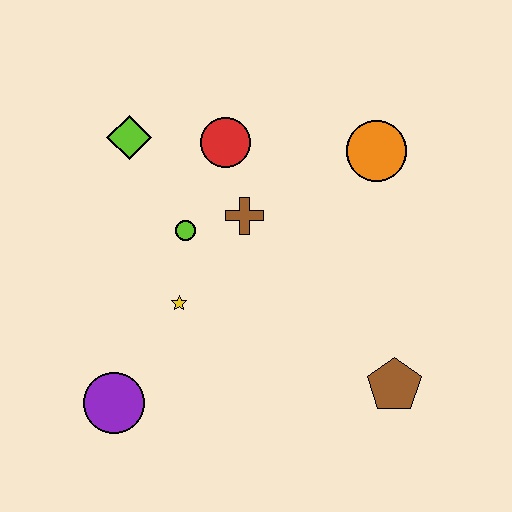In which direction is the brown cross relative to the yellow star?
The brown cross is above the yellow star.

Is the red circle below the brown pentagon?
No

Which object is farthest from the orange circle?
The purple circle is farthest from the orange circle.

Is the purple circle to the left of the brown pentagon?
Yes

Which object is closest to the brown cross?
The lime circle is closest to the brown cross.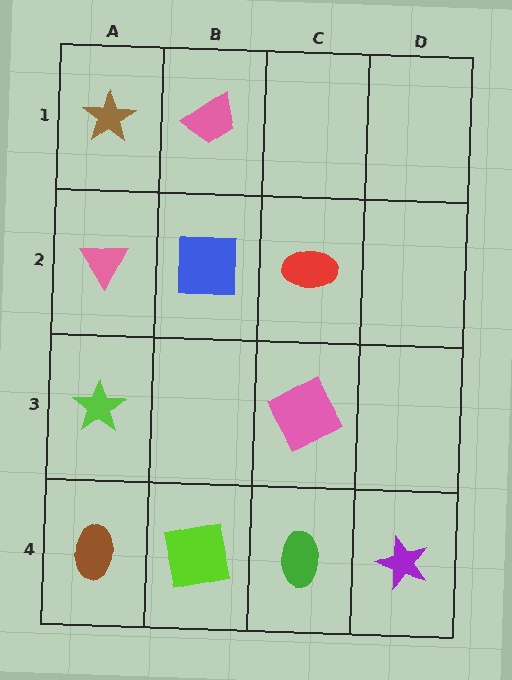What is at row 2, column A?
A pink triangle.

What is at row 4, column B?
A lime square.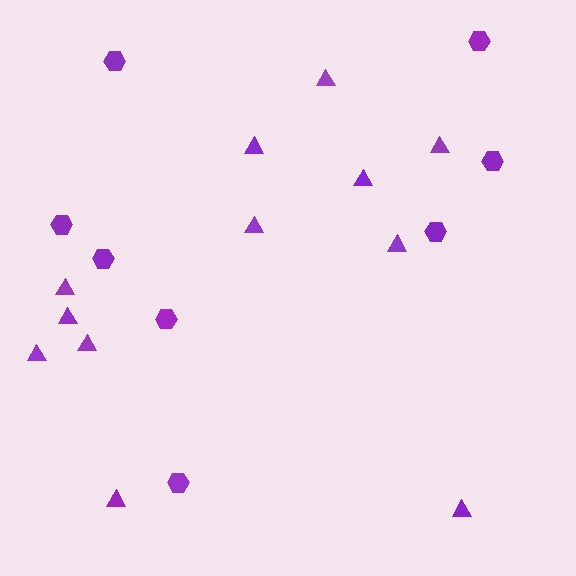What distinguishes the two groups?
There are 2 groups: one group of triangles (12) and one group of hexagons (8).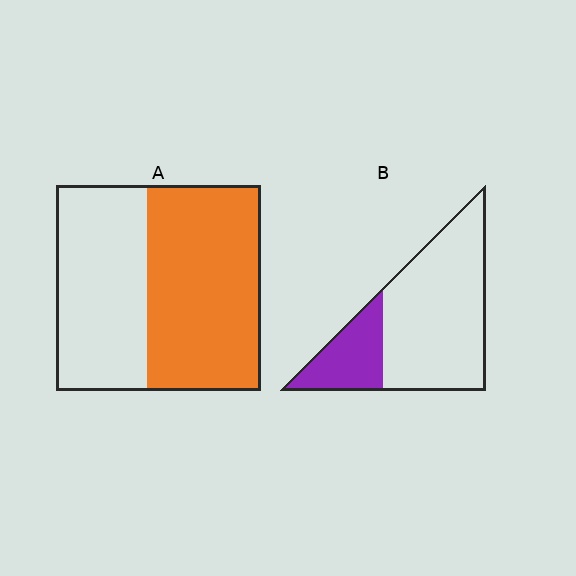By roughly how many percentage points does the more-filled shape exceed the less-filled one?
By roughly 30 percentage points (A over B).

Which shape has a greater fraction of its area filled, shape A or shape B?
Shape A.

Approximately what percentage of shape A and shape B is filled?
A is approximately 55% and B is approximately 25%.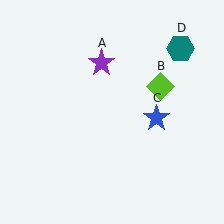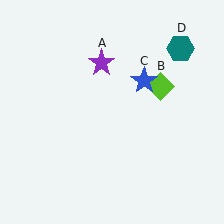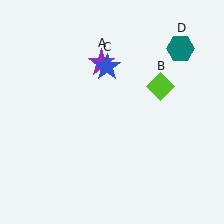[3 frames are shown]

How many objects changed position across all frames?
1 object changed position: blue star (object C).